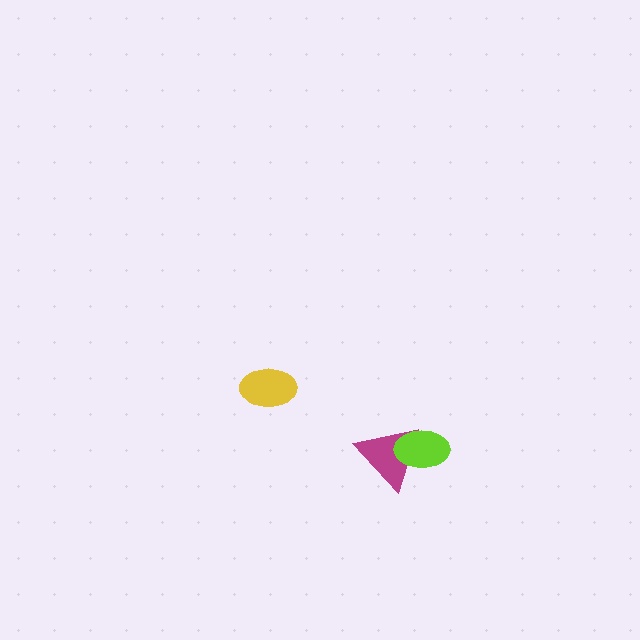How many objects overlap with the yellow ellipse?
0 objects overlap with the yellow ellipse.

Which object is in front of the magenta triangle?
The lime ellipse is in front of the magenta triangle.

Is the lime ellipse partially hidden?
No, no other shape covers it.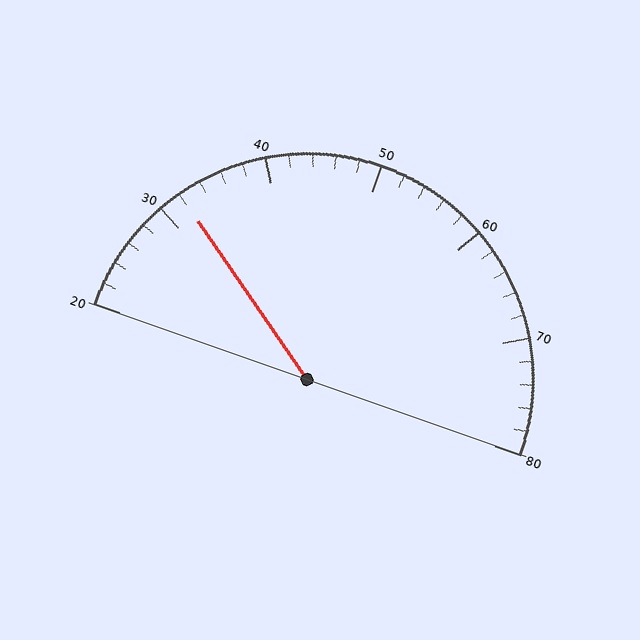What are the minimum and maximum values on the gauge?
The gauge ranges from 20 to 80.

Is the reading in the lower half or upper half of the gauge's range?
The reading is in the lower half of the range (20 to 80).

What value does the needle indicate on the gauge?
The needle indicates approximately 32.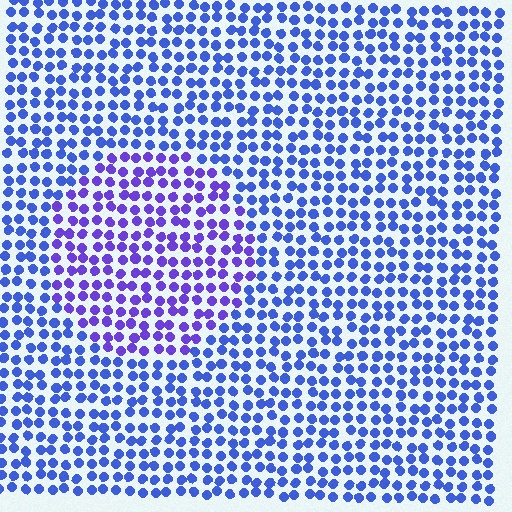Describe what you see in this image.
The image is filled with small blue elements in a uniform arrangement. A circle-shaped region is visible where the elements are tinted to a slightly different hue, forming a subtle color boundary.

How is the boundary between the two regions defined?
The boundary is defined purely by a slight shift in hue (about 30 degrees). Spacing, size, and orientation are identical on both sides.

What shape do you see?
I see a circle.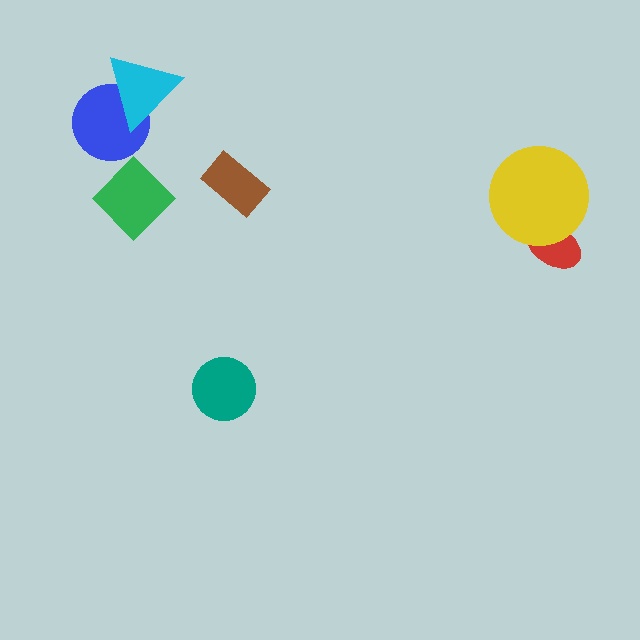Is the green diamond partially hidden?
No, no other shape covers it.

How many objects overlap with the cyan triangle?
1 object overlaps with the cyan triangle.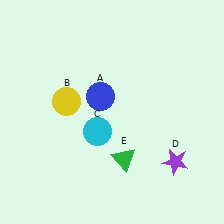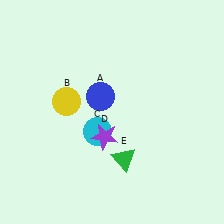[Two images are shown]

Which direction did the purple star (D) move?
The purple star (D) moved left.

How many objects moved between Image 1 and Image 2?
1 object moved between the two images.